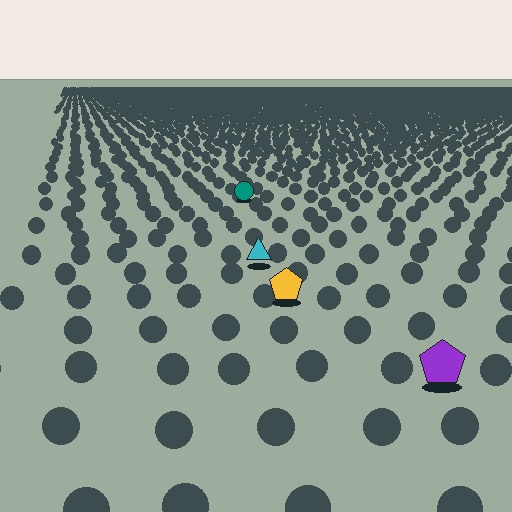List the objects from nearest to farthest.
From nearest to farthest: the purple pentagon, the yellow pentagon, the cyan triangle, the teal circle.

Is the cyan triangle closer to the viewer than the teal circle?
Yes. The cyan triangle is closer — you can tell from the texture gradient: the ground texture is coarser near it.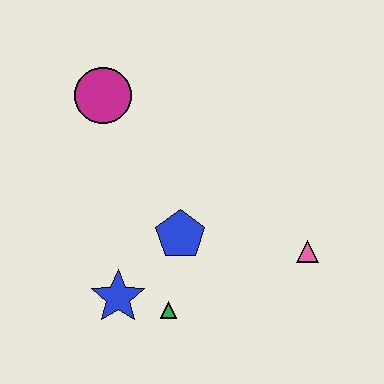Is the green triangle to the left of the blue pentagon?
Yes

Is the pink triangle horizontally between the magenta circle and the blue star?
No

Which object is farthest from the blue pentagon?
The magenta circle is farthest from the blue pentagon.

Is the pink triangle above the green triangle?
Yes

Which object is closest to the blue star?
The green triangle is closest to the blue star.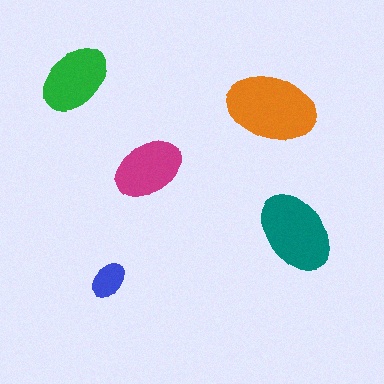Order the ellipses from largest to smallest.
the orange one, the teal one, the green one, the magenta one, the blue one.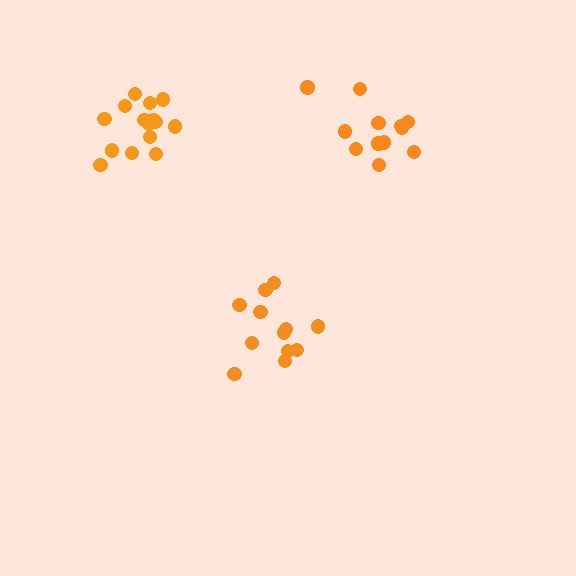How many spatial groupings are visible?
There are 3 spatial groupings.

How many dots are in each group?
Group 1: 12 dots, Group 2: 12 dots, Group 3: 15 dots (39 total).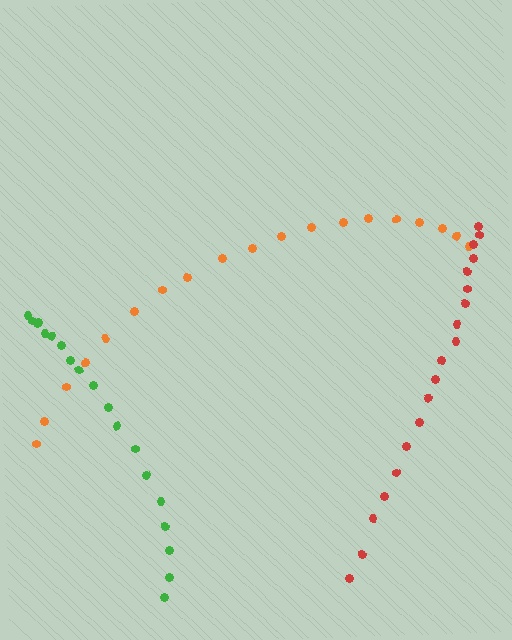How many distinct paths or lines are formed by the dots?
There are 3 distinct paths.